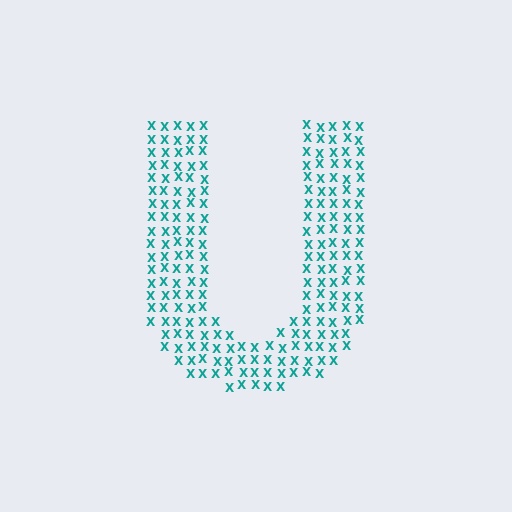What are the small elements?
The small elements are letter X's.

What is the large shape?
The large shape is the letter U.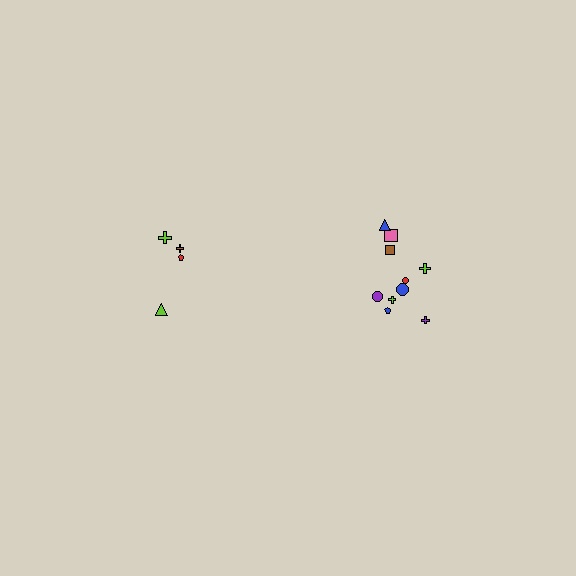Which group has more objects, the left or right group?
The right group.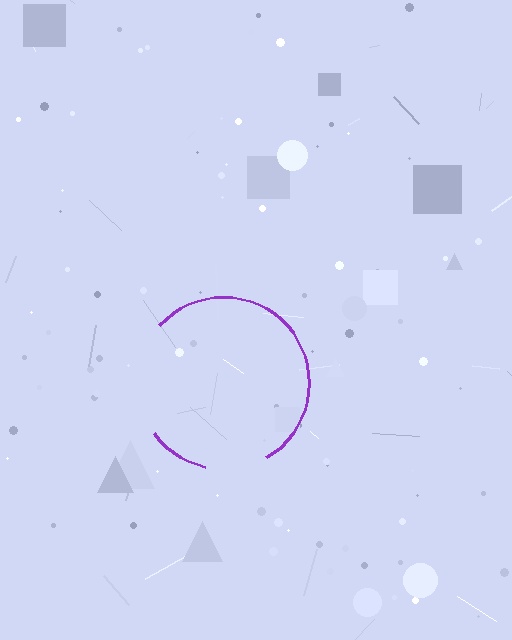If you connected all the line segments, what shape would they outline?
They would outline a circle.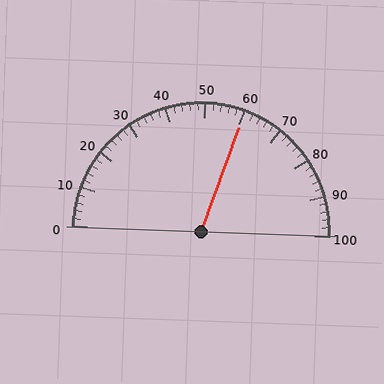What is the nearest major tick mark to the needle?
The nearest major tick mark is 60.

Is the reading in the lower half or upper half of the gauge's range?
The reading is in the upper half of the range (0 to 100).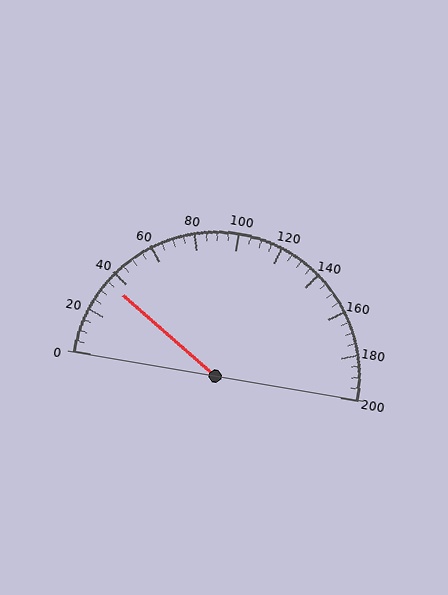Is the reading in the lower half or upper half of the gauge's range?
The reading is in the lower half of the range (0 to 200).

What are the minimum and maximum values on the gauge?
The gauge ranges from 0 to 200.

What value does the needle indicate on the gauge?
The needle indicates approximately 35.